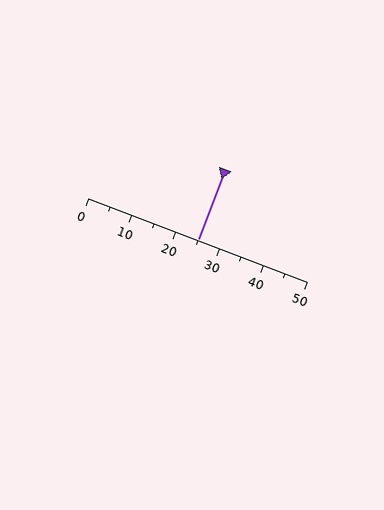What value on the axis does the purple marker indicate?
The marker indicates approximately 25.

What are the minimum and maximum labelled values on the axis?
The axis runs from 0 to 50.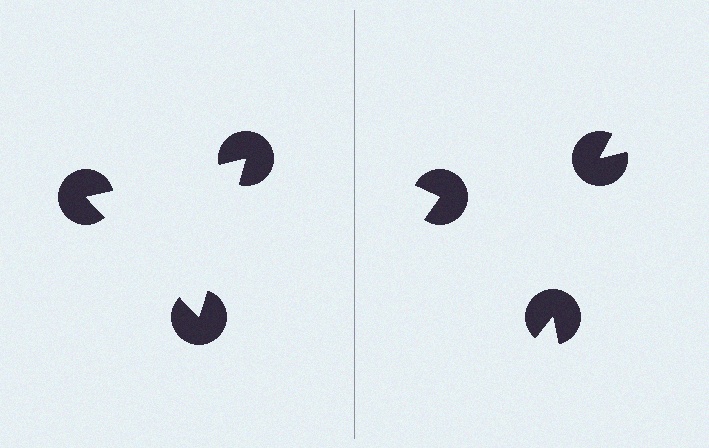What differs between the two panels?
The pac-man discs are positioned identically on both sides; only the wedge orientations differ. On the left they align to a triangle; on the right they are misaligned.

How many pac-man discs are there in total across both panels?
6 — 3 on each side.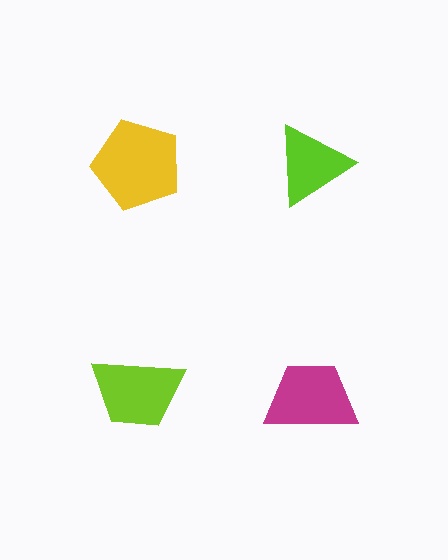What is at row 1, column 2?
A lime triangle.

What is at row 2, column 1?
A lime trapezoid.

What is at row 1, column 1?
A yellow pentagon.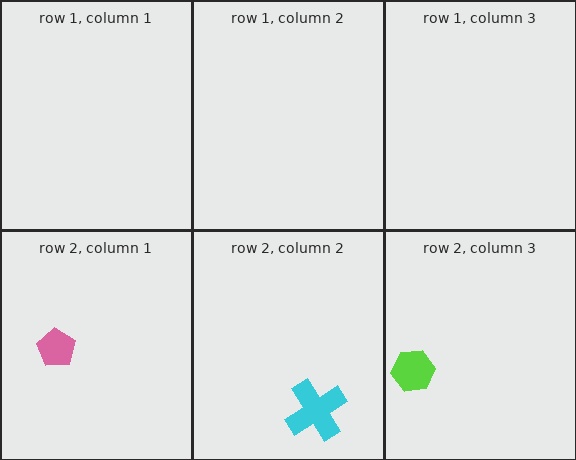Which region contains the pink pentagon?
The row 2, column 1 region.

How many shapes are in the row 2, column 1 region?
1.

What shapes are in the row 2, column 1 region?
The pink pentagon.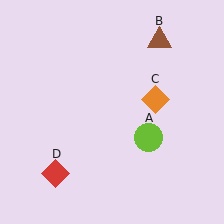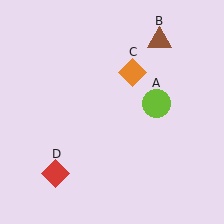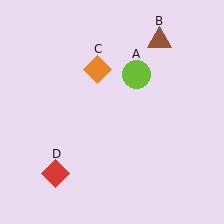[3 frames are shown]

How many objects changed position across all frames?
2 objects changed position: lime circle (object A), orange diamond (object C).